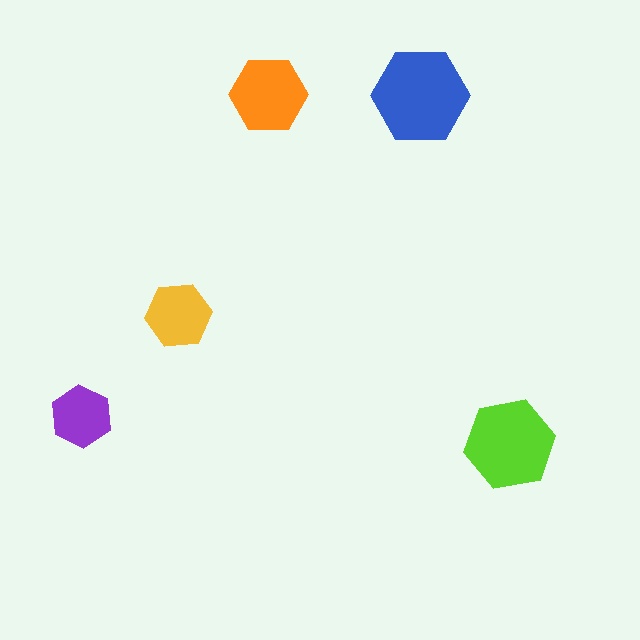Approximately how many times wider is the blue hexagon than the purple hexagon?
About 1.5 times wider.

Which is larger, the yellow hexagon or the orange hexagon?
The orange one.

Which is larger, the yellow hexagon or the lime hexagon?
The lime one.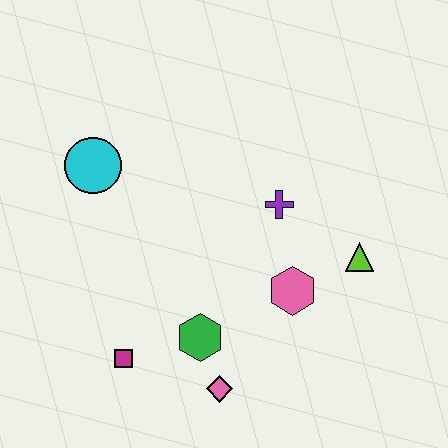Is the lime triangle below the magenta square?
No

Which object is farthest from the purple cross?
The magenta square is farthest from the purple cross.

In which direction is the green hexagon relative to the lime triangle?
The green hexagon is to the left of the lime triangle.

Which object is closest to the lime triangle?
The pink hexagon is closest to the lime triangle.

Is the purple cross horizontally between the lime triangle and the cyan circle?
Yes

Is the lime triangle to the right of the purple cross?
Yes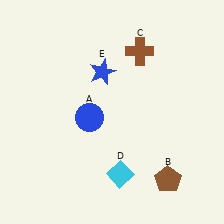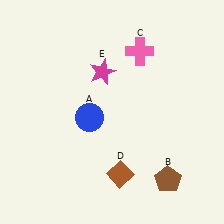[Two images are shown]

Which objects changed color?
C changed from brown to pink. D changed from cyan to brown. E changed from blue to magenta.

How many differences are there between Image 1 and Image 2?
There are 3 differences between the two images.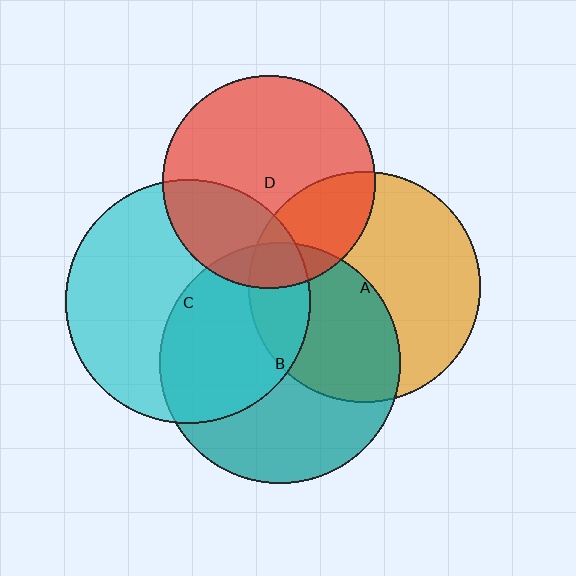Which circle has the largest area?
Circle C (cyan).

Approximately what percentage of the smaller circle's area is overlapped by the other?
Approximately 10%.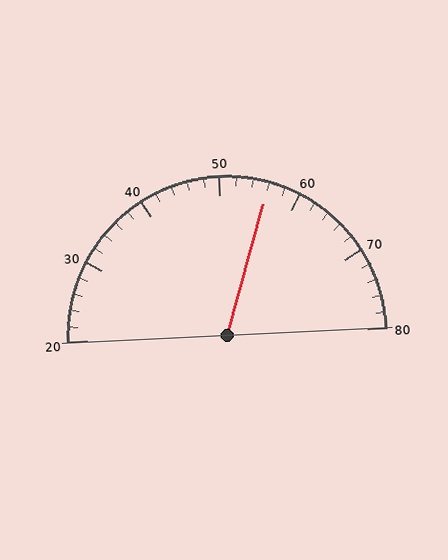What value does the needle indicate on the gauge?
The needle indicates approximately 56.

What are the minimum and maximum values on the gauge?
The gauge ranges from 20 to 80.